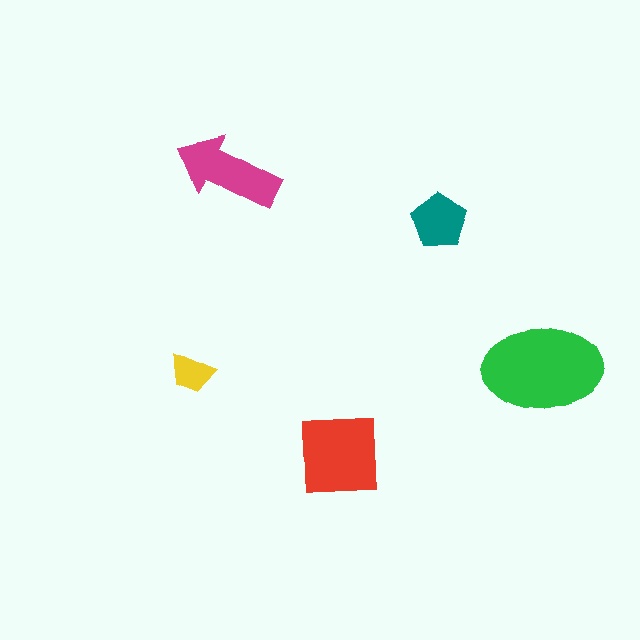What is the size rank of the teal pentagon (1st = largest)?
4th.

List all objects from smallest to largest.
The yellow trapezoid, the teal pentagon, the magenta arrow, the red square, the green ellipse.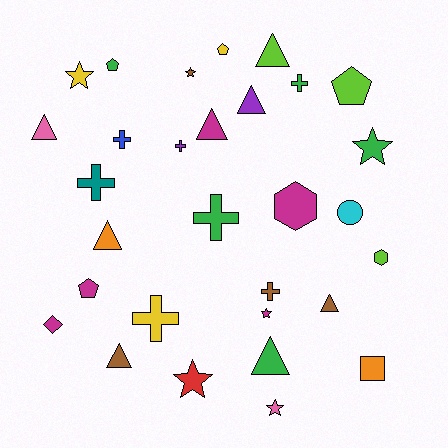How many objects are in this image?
There are 30 objects.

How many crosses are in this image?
There are 7 crosses.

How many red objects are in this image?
There is 1 red object.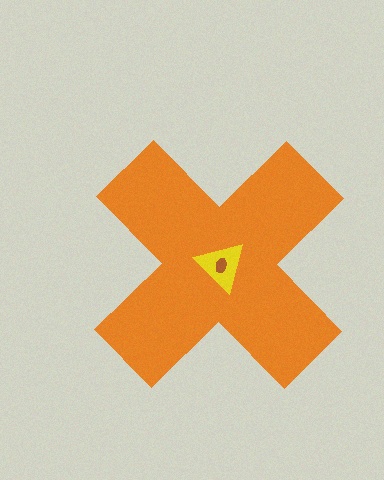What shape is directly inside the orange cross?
The yellow triangle.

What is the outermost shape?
The orange cross.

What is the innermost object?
The brown ellipse.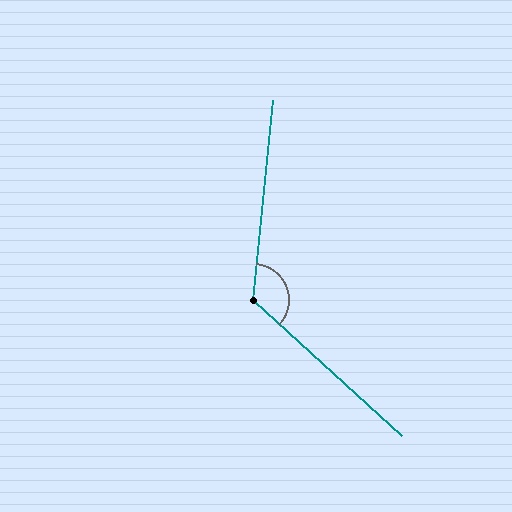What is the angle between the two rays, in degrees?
Approximately 127 degrees.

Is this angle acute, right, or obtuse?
It is obtuse.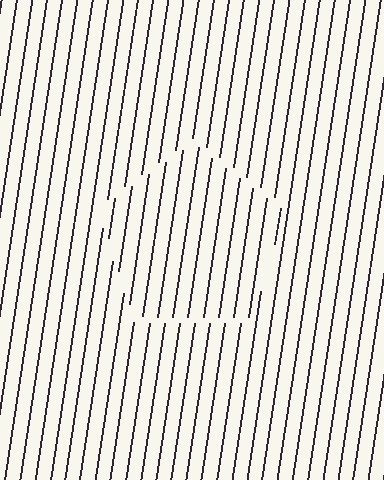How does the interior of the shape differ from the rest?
The interior of the shape contains the same grating, shifted by half a period — the contour is defined by the phase discontinuity where line-ends from the inner and outer gratings abut.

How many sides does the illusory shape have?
5 sides — the line-ends trace a pentagon.